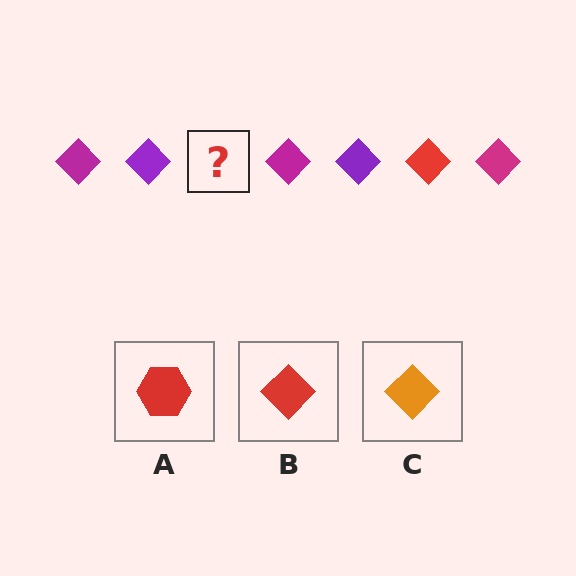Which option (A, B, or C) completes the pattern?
B.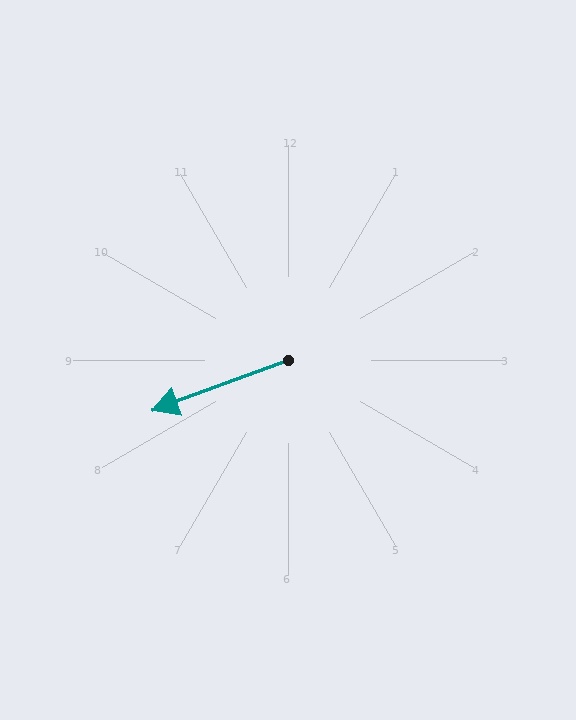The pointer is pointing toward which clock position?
Roughly 8 o'clock.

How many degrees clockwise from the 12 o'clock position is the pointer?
Approximately 250 degrees.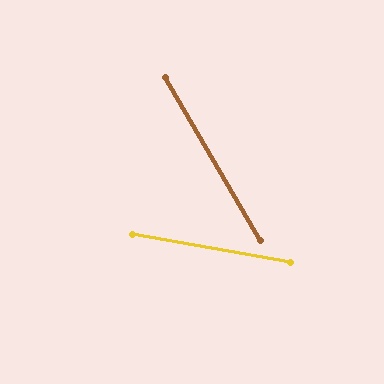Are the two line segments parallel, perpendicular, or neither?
Neither parallel nor perpendicular — they differ by about 50°.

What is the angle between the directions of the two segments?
Approximately 50 degrees.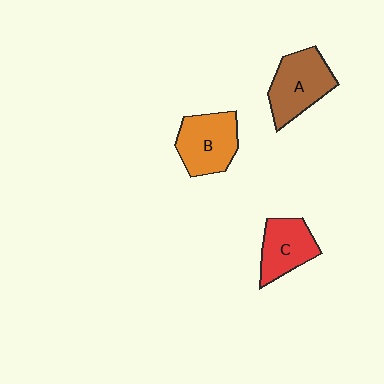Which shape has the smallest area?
Shape C (red).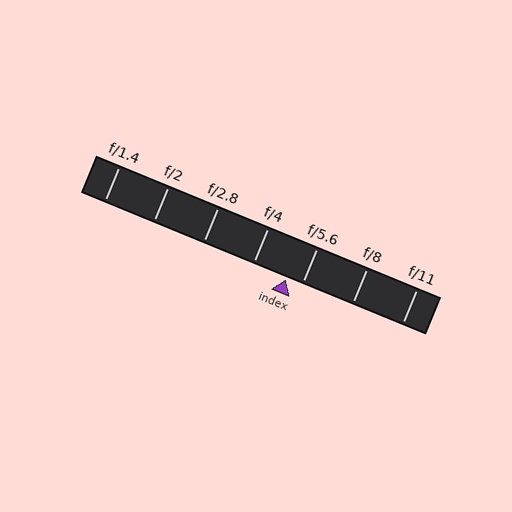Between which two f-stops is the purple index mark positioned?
The index mark is between f/4 and f/5.6.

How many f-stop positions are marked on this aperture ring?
There are 7 f-stop positions marked.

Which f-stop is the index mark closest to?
The index mark is closest to f/5.6.